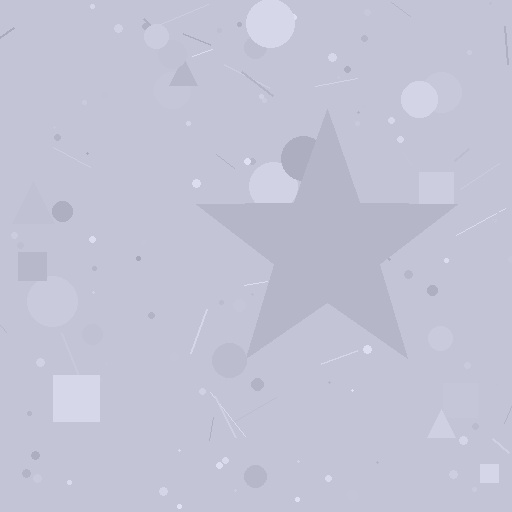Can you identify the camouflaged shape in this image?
The camouflaged shape is a star.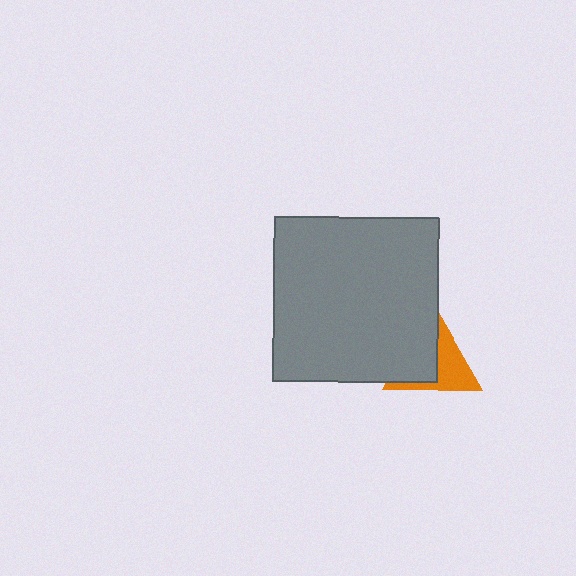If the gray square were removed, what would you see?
You would see the complete orange triangle.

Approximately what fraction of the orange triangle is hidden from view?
Roughly 51% of the orange triangle is hidden behind the gray square.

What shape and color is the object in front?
The object in front is a gray square.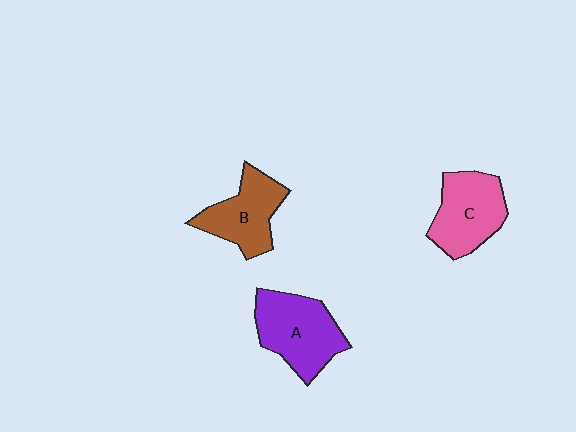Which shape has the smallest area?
Shape B (brown).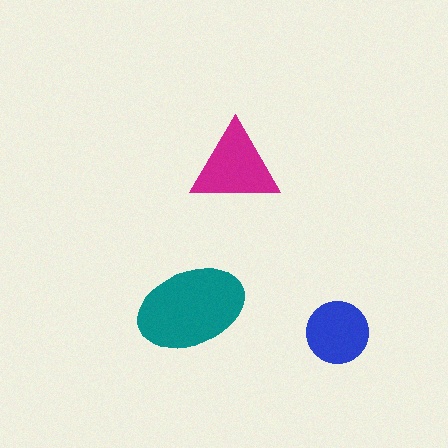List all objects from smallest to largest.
The blue circle, the magenta triangle, the teal ellipse.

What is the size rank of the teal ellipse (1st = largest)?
1st.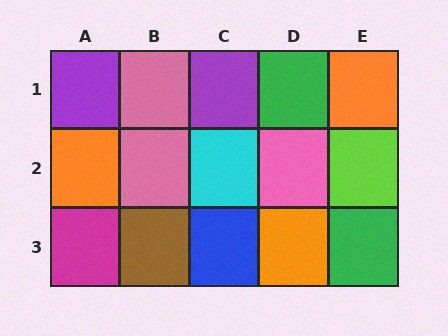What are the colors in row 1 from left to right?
Purple, pink, purple, green, orange.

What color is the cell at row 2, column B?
Pink.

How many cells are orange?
3 cells are orange.